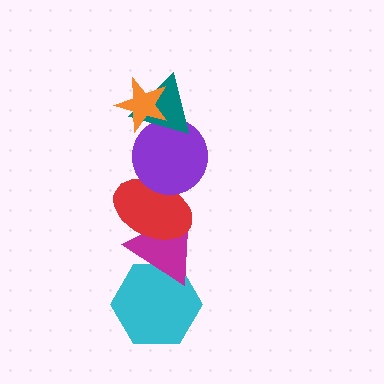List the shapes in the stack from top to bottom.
From top to bottom: the orange star, the teal triangle, the purple circle, the red ellipse, the magenta triangle, the cyan hexagon.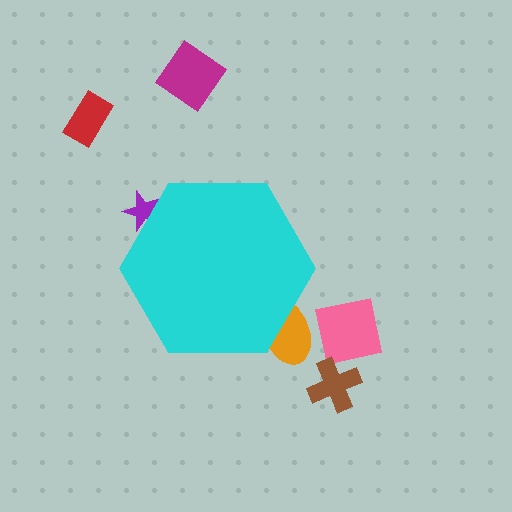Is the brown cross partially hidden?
No, the brown cross is fully visible.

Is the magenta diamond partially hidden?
No, the magenta diamond is fully visible.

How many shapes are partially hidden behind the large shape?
2 shapes are partially hidden.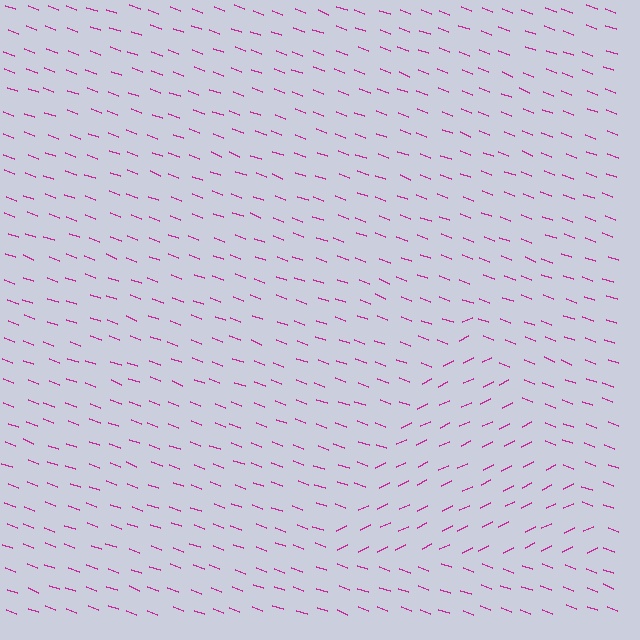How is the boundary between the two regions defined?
The boundary is defined purely by a change in line orientation (approximately 45 degrees difference). All lines are the same color and thickness.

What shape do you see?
I see a triangle.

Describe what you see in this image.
The image is filled with small magenta line segments. A triangle region in the image has lines oriented differently from the surrounding lines, creating a visible texture boundary.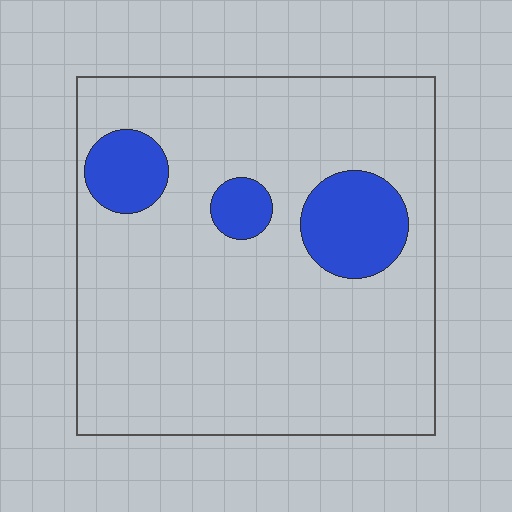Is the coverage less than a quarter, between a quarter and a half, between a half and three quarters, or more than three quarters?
Less than a quarter.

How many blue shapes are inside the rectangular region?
3.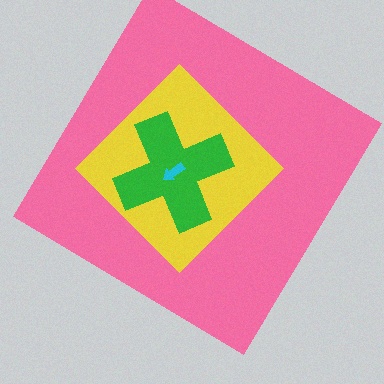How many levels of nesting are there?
4.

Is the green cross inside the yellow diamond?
Yes.